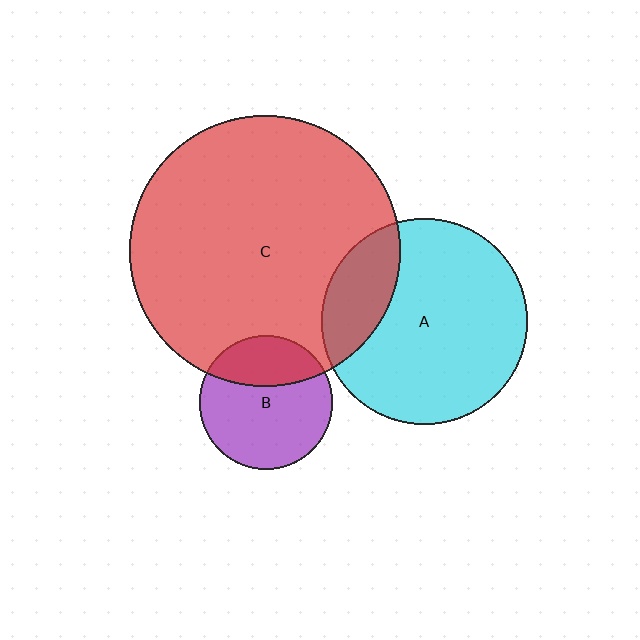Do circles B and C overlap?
Yes.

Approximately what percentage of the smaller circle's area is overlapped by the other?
Approximately 30%.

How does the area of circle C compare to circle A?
Approximately 1.7 times.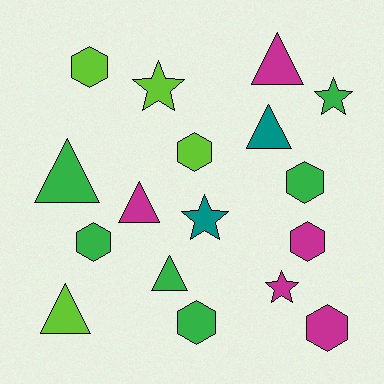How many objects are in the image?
There are 17 objects.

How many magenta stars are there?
There is 1 magenta star.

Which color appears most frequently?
Green, with 6 objects.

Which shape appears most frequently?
Hexagon, with 7 objects.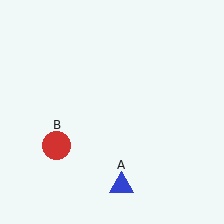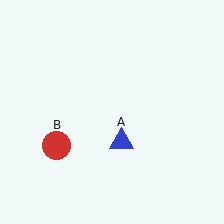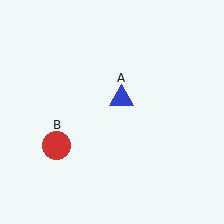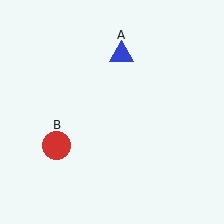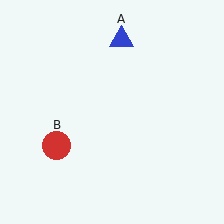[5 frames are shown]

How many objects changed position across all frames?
1 object changed position: blue triangle (object A).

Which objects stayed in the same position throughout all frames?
Red circle (object B) remained stationary.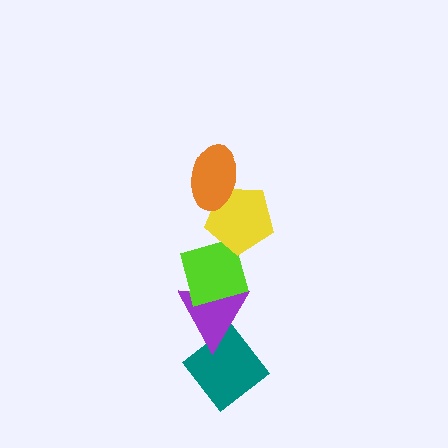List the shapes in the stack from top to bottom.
From top to bottom: the orange ellipse, the yellow pentagon, the lime diamond, the purple triangle, the teal diamond.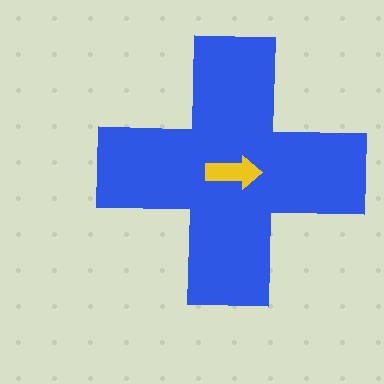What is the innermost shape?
The yellow arrow.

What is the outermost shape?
The blue cross.